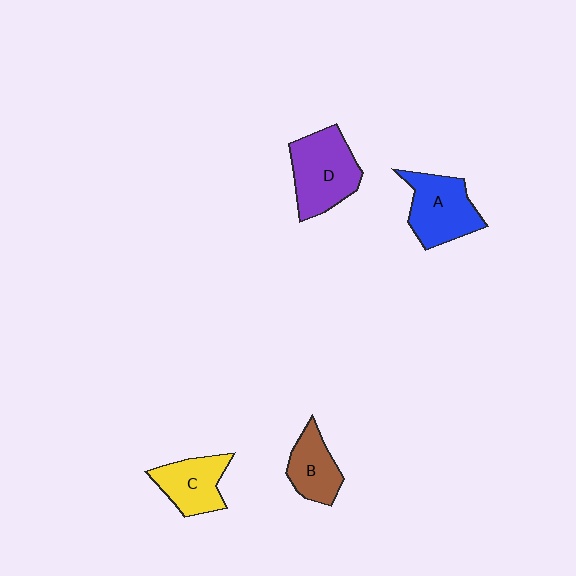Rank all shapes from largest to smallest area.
From largest to smallest: D (purple), A (blue), C (yellow), B (brown).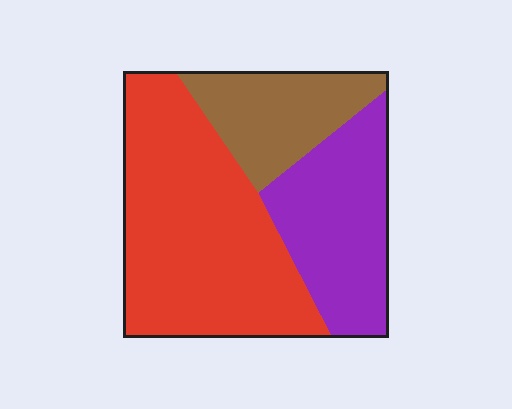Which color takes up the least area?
Brown, at roughly 20%.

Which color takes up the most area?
Red, at roughly 50%.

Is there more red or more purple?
Red.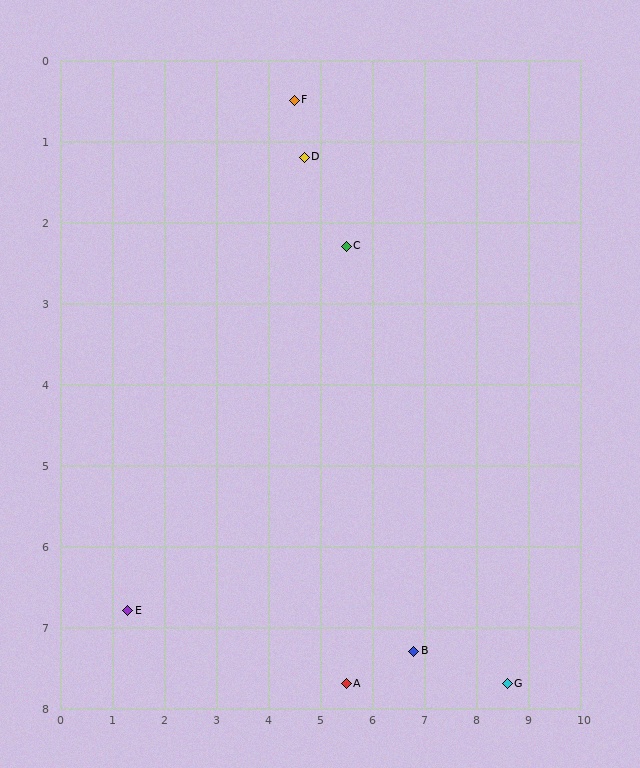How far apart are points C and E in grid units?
Points C and E are about 6.2 grid units apart.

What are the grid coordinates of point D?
Point D is at approximately (4.7, 1.2).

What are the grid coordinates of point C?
Point C is at approximately (5.5, 2.3).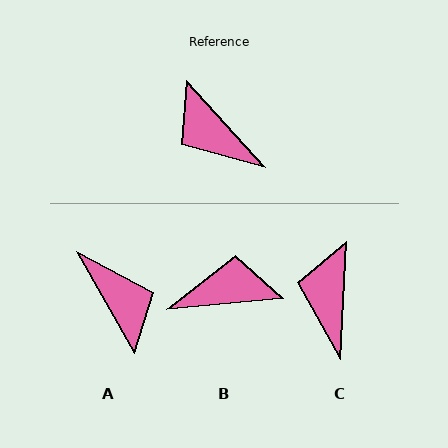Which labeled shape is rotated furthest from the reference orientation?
A, about 167 degrees away.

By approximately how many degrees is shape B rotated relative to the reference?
Approximately 127 degrees clockwise.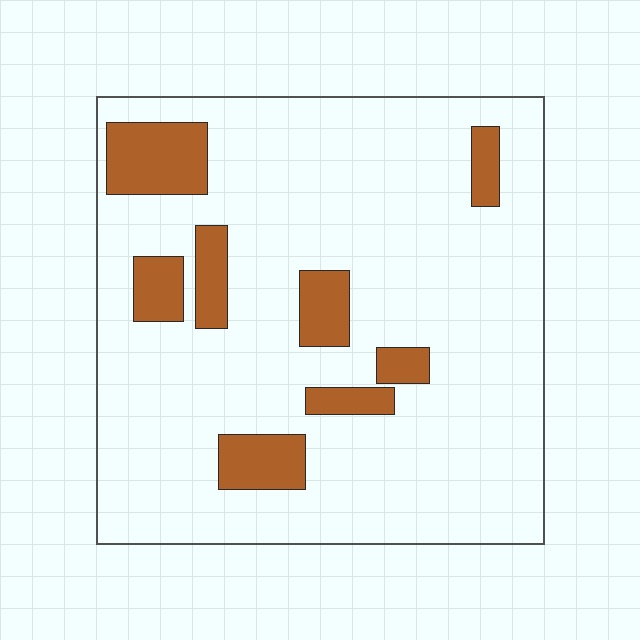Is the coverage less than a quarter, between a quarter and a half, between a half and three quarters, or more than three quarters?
Less than a quarter.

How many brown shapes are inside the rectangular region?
8.